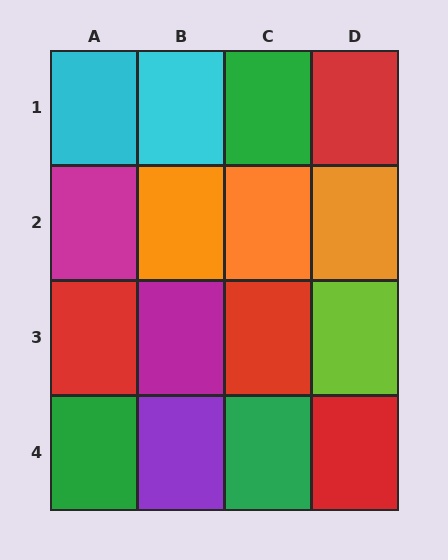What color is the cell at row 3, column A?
Red.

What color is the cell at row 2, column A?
Magenta.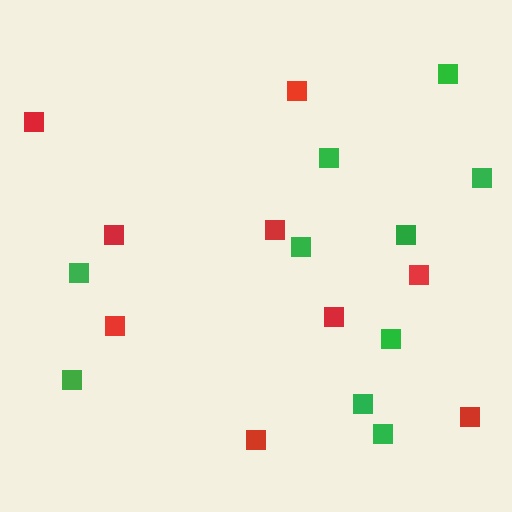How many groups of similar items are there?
There are 2 groups: one group of red squares (9) and one group of green squares (10).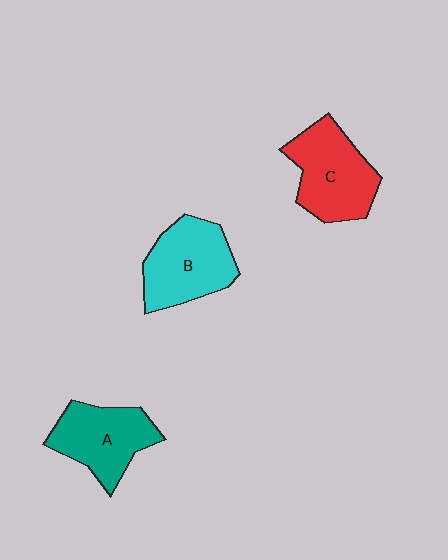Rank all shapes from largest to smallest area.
From largest to smallest: C (red), B (cyan), A (teal).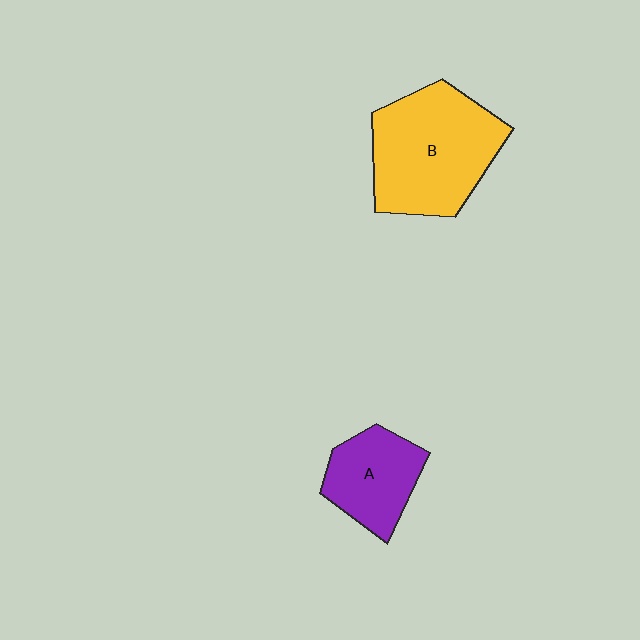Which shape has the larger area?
Shape B (yellow).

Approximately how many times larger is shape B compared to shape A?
Approximately 1.8 times.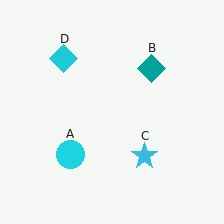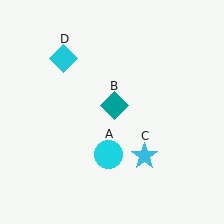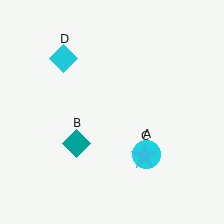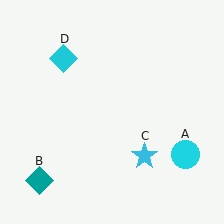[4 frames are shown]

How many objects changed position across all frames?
2 objects changed position: cyan circle (object A), teal diamond (object B).